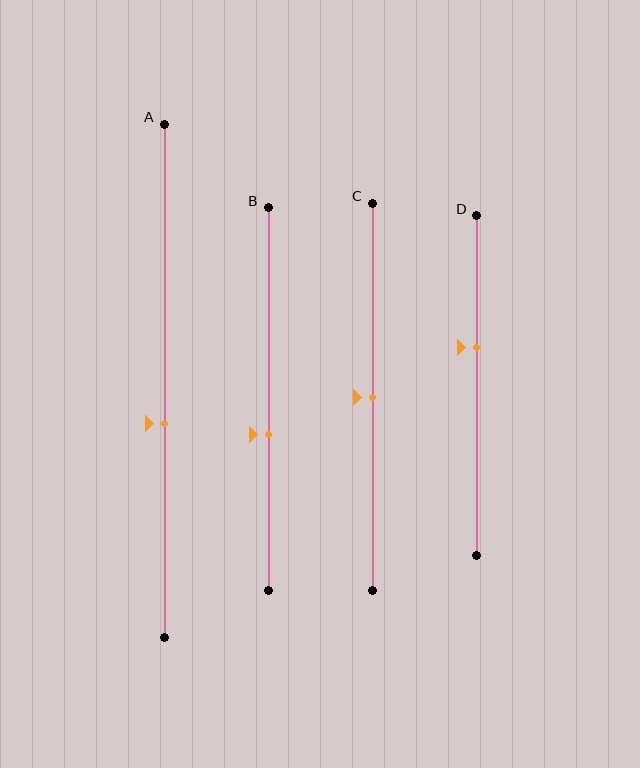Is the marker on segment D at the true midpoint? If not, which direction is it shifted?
No, the marker on segment D is shifted upward by about 11% of the segment length.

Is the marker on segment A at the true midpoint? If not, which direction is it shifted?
No, the marker on segment A is shifted downward by about 8% of the segment length.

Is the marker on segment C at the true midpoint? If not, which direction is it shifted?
Yes, the marker on segment C is at the true midpoint.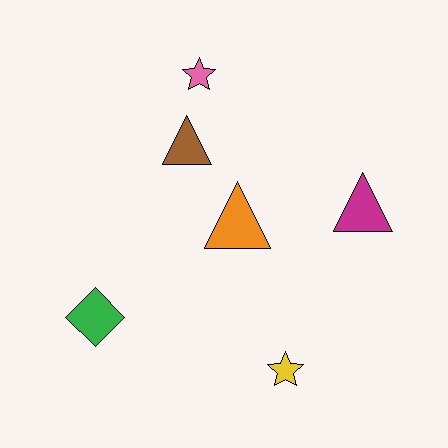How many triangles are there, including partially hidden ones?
There are 3 triangles.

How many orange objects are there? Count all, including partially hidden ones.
There is 1 orange object.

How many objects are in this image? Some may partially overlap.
There are 6 objects.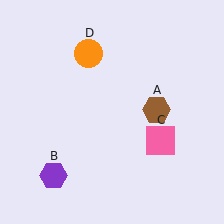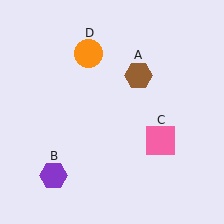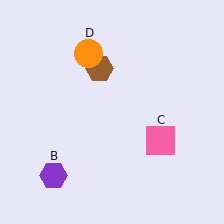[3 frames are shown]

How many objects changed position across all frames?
1 object changed position: brown hexagon (object A).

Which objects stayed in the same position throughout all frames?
Purple hexagon (object B) and pink square (object C) and orange circle (object D) remained stationary.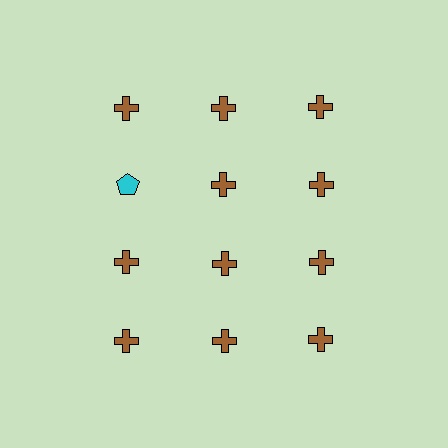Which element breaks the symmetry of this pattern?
The cyan pentagon in the second row, leftmost column breaks the symmetry. All other shapes are brown crosses.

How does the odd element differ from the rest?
It differs in both color (cyan instead of brown) and shape (pentagon instead of cross).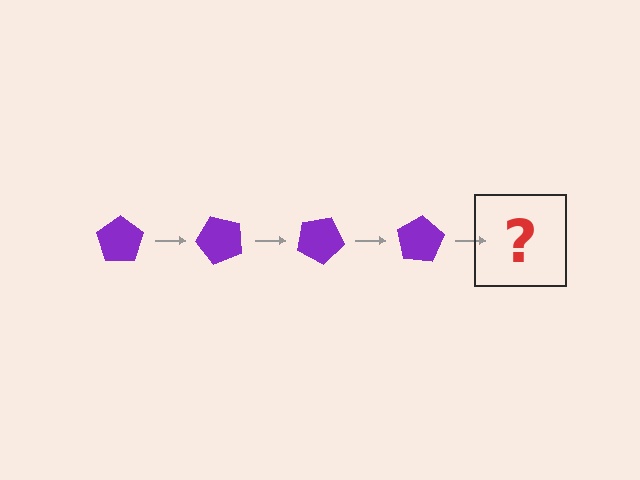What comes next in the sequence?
The next element should be a purple pentagon rotated 200 degrees.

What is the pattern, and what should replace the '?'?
The pattern is that the pentagon rotates 50 degrees each step. The '?' should be a purple pentagon rotated 200 degrees.